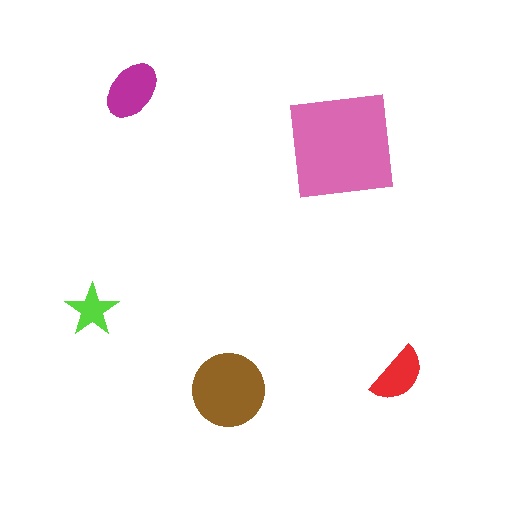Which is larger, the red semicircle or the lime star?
The red semicircle.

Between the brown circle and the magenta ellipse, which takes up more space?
The brown circle.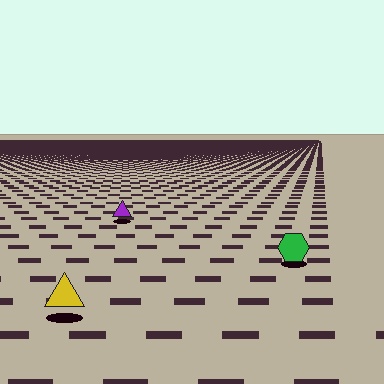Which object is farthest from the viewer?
The purple triangle is farthest from the viewer. It appears smaller and the ground texture around it is denser.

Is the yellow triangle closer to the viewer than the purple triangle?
Yes. The yellow triangle is closer — you can tell from the texture gradient: the ground texture is coarser near it.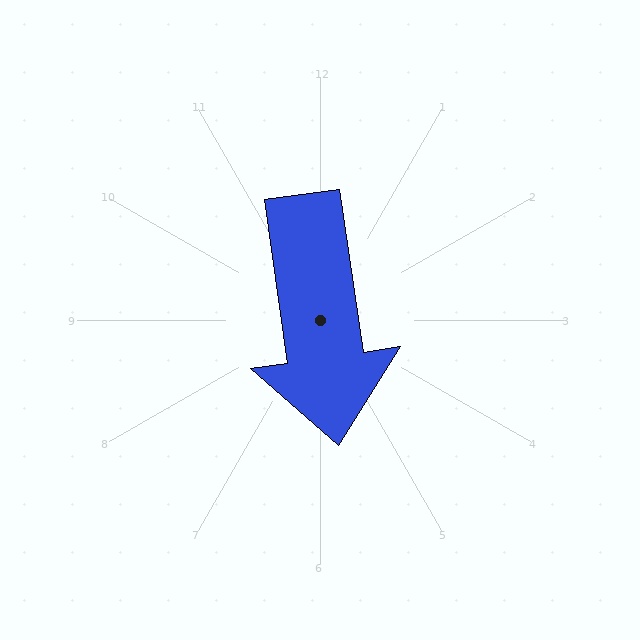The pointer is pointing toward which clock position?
Roughly 6 o'clock.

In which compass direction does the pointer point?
South.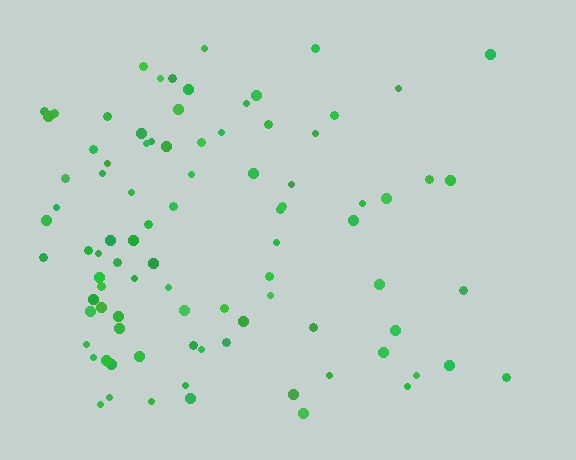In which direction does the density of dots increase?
From right to left, with the left side densest.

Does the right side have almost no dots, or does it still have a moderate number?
Still a moderate number, just noticeably fewer than the left.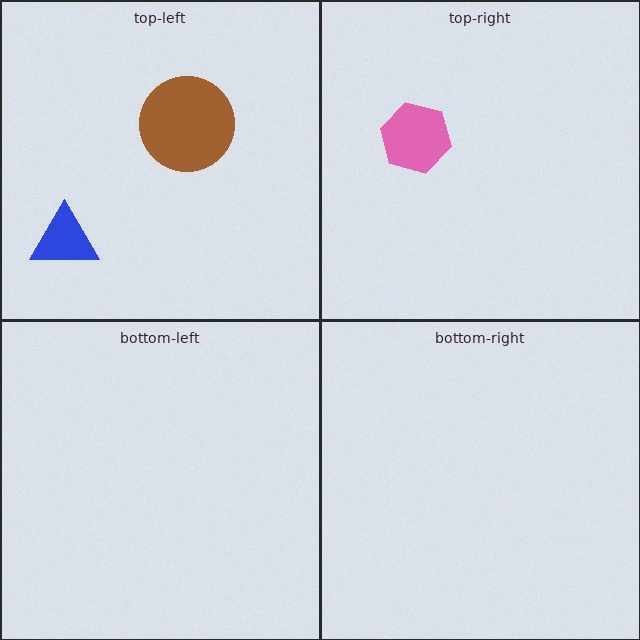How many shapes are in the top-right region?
1.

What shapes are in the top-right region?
The pink hexagon.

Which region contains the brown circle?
The top-left region.